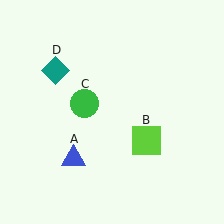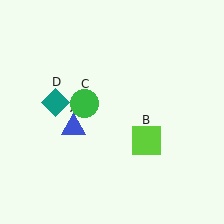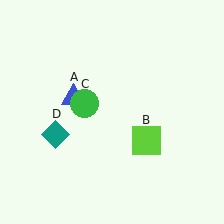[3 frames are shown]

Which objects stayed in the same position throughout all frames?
Lime square (object B) and green circle (object C) remained stationary.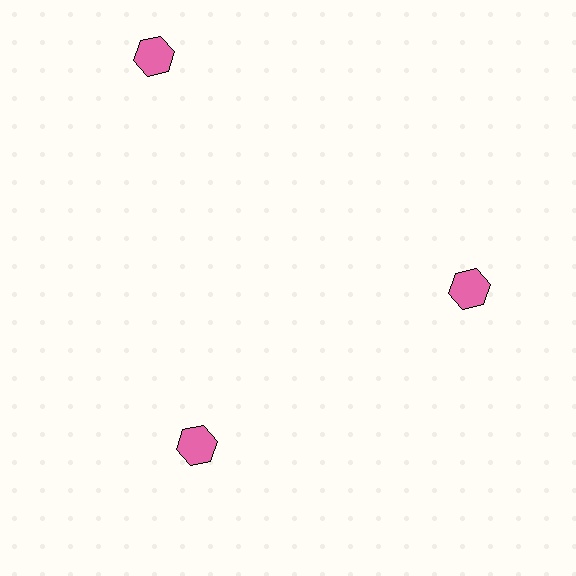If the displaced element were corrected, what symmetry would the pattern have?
It would have 3-fold rotational symmetry — the pattern would map onto itself every 120 degrees.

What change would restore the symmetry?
The symmetry would be restored by moving it inward, back onto the ring so that all 3 hexagons sit at equal angles and equal distance from the center.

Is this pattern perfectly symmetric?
No. The 3 pink hexagons are arranged in a ring, but one element near the 11 o'clock position is pushed outward from the center, breaking the 3-fold rotational symmetry.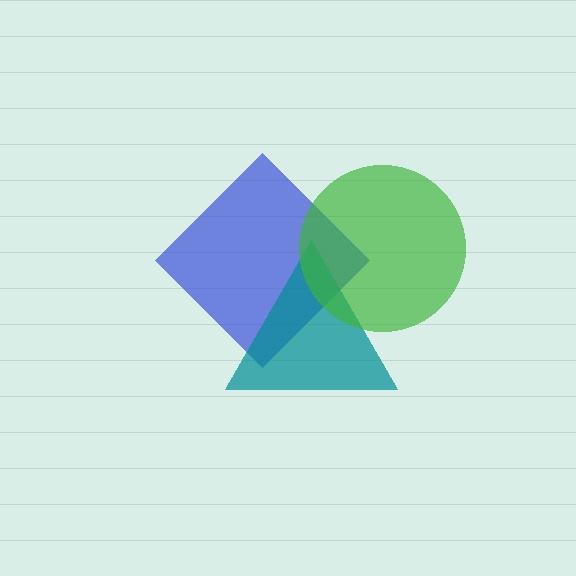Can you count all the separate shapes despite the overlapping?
Yes, there are 3 separate shapes.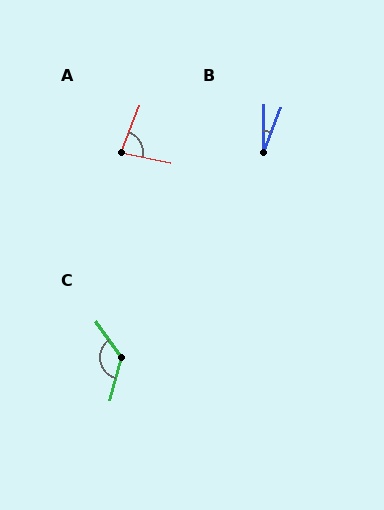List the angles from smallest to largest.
B (21°), A (80°), C (129°).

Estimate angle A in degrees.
Approximately 80 degrees.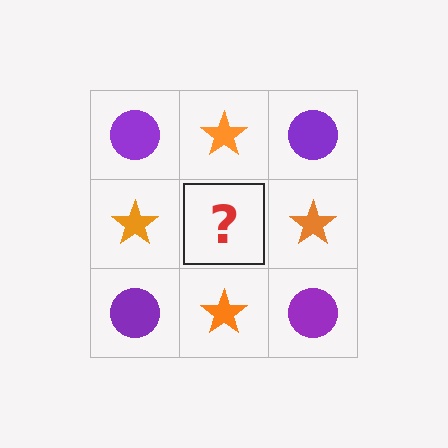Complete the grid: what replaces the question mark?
The question mark should be replaced with a purple circle.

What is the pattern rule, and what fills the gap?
The rule is that it alternates purple circle and orange star in a checkerboard pattern. The gap should be filled with a purple circle.